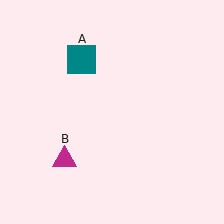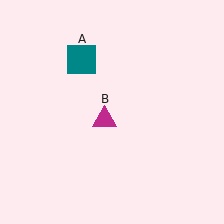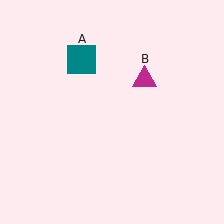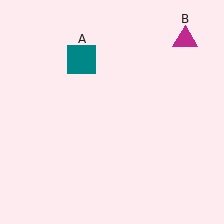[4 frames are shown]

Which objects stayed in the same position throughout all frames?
Teal square (object A) remained stationary.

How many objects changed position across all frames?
1 object changed position: magenta triangle (object B).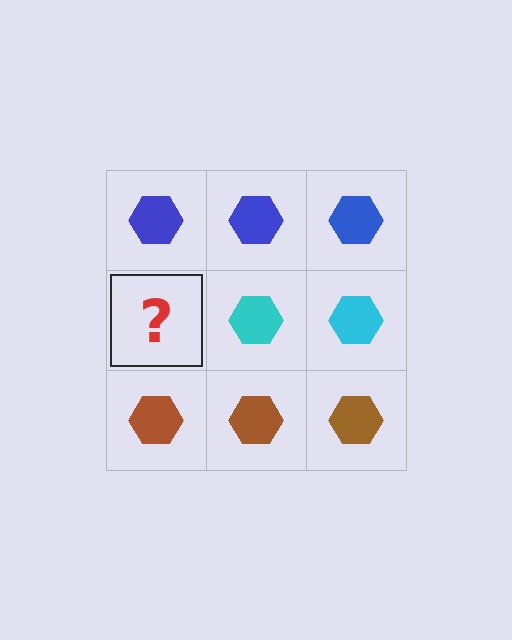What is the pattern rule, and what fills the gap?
The rule is that each row has a consistent color. The gap should be filled with a cyan hexagon.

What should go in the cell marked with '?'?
The missing cell should contain a cyan hexagon.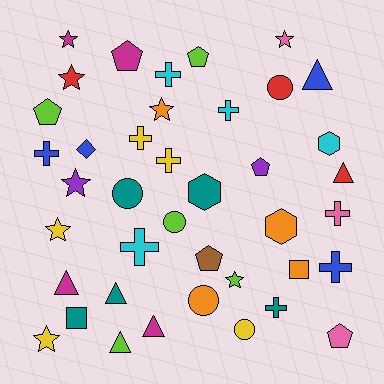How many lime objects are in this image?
There are 5 lime objects.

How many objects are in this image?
There are 40 objects.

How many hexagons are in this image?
There are 3 hexagons.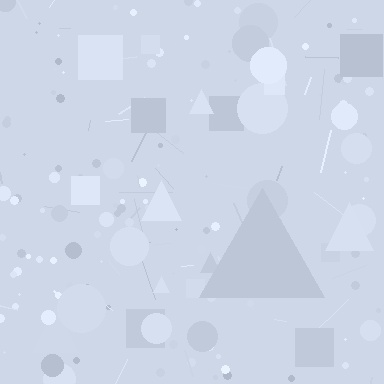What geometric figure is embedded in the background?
A triangle is embedded in the background.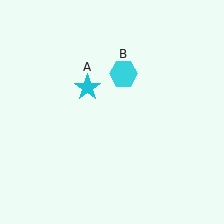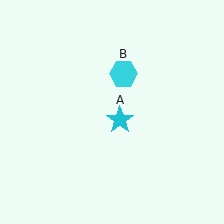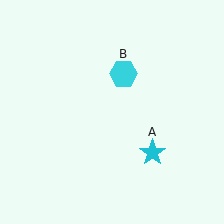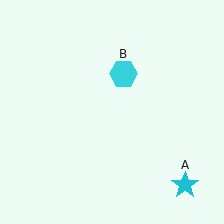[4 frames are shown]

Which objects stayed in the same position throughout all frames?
Cyan hexagon (object B) remained stationary.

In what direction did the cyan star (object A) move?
The cyan star (object A) moved down and to the right.